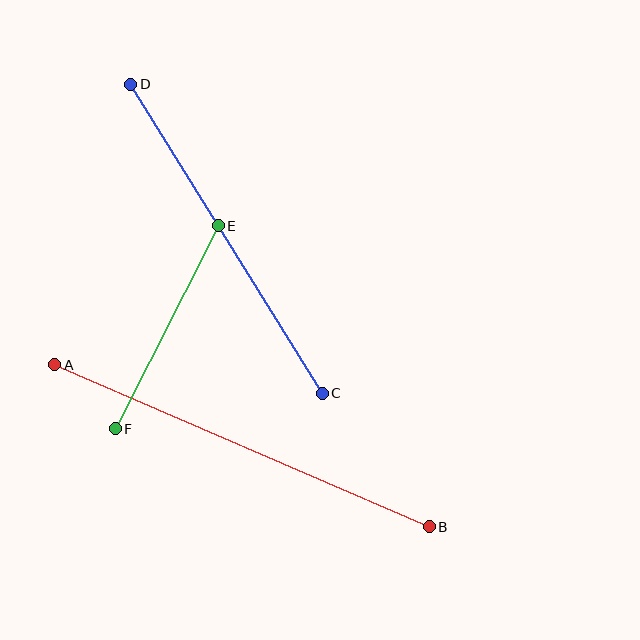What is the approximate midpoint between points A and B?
The midpoint is at approximately (242, 446) pixels.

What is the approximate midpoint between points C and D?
The midpoint is at approximately (226, 239) pixels.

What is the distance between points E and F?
The distance is approximately 228 pixels.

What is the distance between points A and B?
The distance is approximately 408 pixels.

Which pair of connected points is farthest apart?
Points A and B are farthest apart.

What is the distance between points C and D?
The distance is approximately 364 pixels.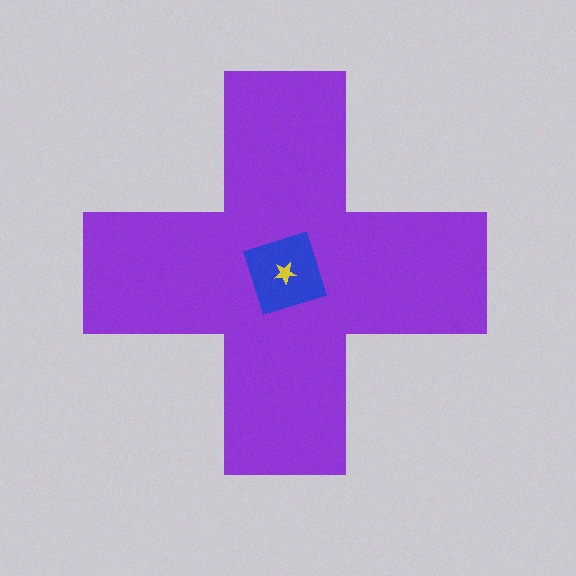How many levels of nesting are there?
3.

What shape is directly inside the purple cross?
The blue diamond.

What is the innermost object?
The yellow star.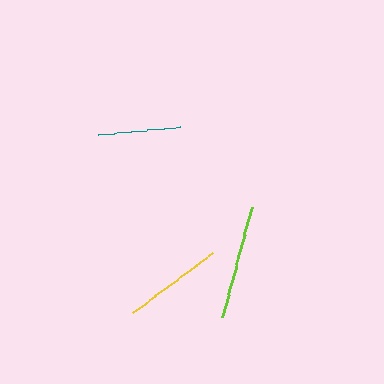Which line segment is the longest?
The lime line is the longest at approximately 114 pixels.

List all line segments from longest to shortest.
From longest to shortest: lime, yellow, teal.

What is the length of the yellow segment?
The yellow segment is approximately 99 pixels long.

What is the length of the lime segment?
The lime segment is approximately 114 pixels long.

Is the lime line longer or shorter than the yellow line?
The lime line is longer than the yellow line.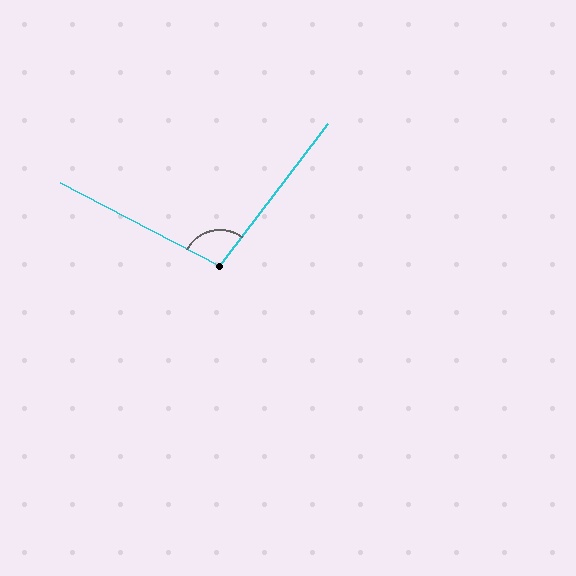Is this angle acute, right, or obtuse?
It is obtuse.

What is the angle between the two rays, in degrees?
Approximately 100 degrees.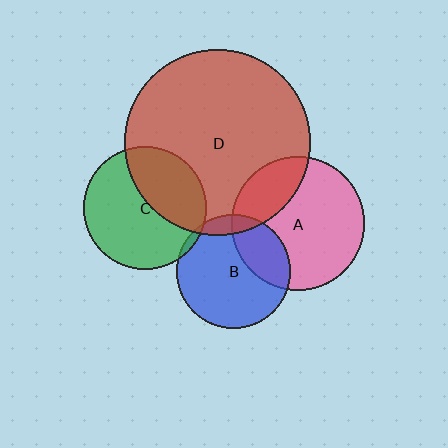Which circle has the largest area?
Circle D (red).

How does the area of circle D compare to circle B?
Approximately 2.6 times.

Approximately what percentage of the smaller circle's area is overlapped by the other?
Approximately 10%.